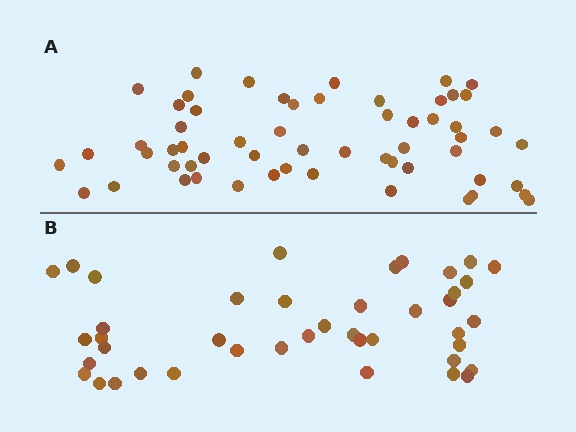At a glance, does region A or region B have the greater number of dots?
Region A (the top region) has more dots.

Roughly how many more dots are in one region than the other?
Region A has approximately 15 more dots than region B.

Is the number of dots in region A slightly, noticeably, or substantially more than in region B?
Region A has noticeably more, but not dramatically so. The ratio is roughly 1.4 to 1.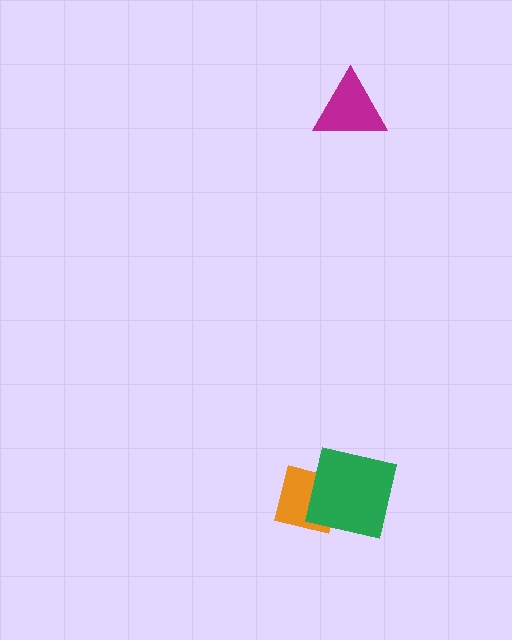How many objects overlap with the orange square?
1 object overlaps with the orange square.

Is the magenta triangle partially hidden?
No, no other shape covers it.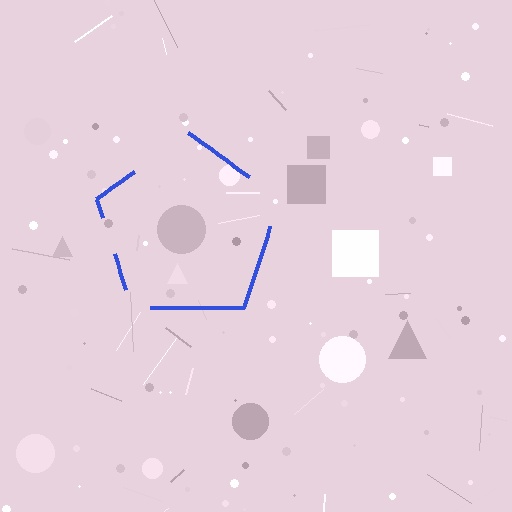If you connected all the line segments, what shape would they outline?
They would outline a pentagon.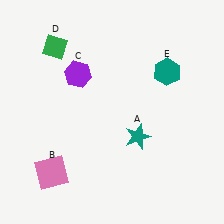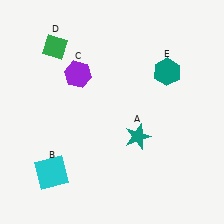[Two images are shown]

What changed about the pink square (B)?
In Image 1, B is pink. In Image 2, it changed to cyan.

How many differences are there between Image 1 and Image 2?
There is 1 difference between the two images.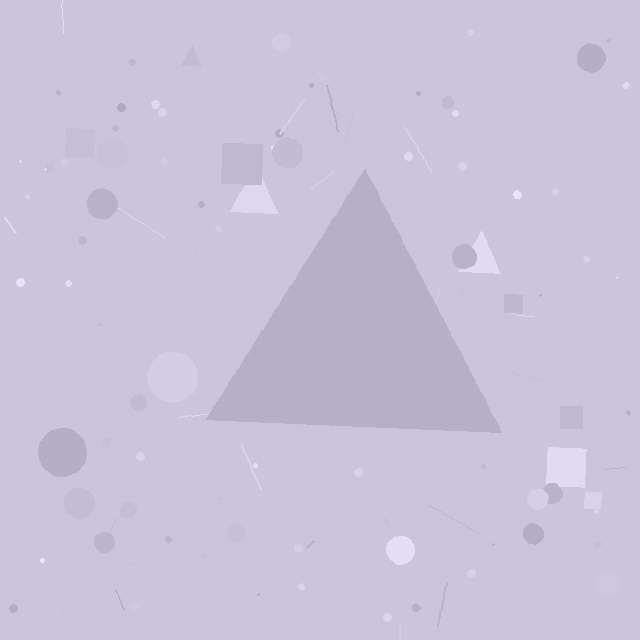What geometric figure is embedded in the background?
A triangle is embedded in the background.